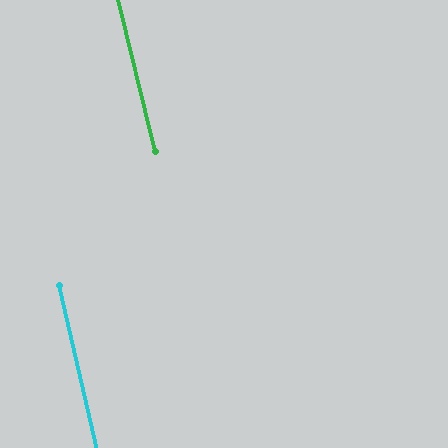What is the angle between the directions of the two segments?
Approximately 1 degree.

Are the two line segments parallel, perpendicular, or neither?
Parallel — their directions differ by only 0.6°.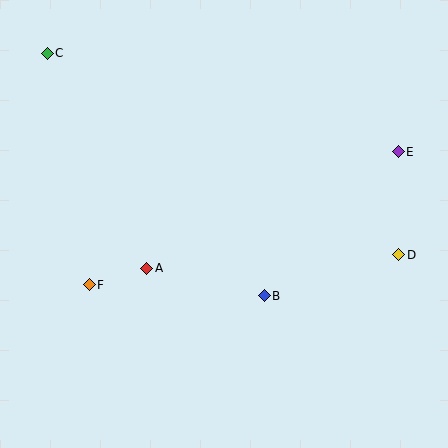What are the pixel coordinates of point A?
Point A is at (147, 268).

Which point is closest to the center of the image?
Point B at (264, 296) is closest to the center.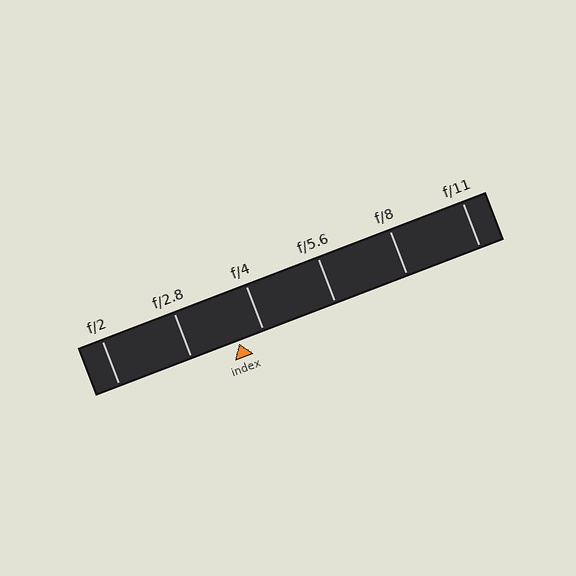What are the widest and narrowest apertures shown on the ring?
The widest aperture shown is f/2 and the narrowest is f/11.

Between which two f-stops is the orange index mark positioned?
The index mark is between f/2.8 and f/4.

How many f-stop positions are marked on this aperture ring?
There are 6 f-stop positions marked.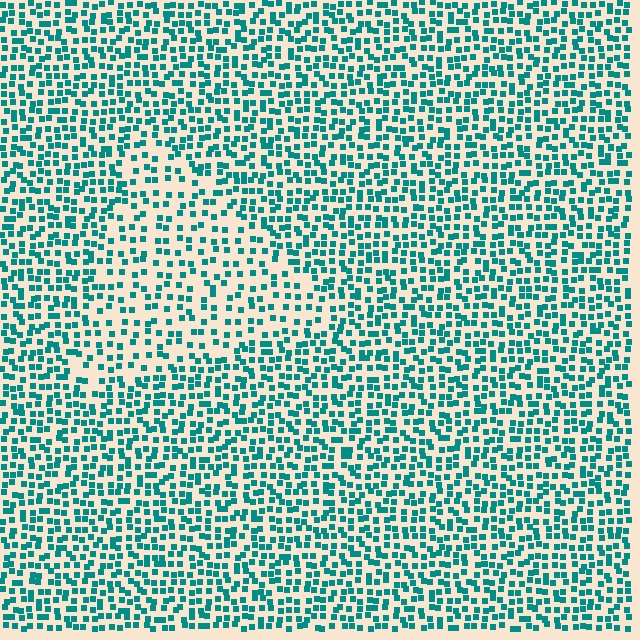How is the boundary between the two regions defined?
The boundary is defined by a change in element density (approximately 1.7x ratio). All elements are the same color, size, and shape.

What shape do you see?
I see a triangle.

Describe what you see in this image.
The image contains small teal elements arranged at two different densities. A triangle-shaped region is visible where the elements are less densely packed than the surrounding area.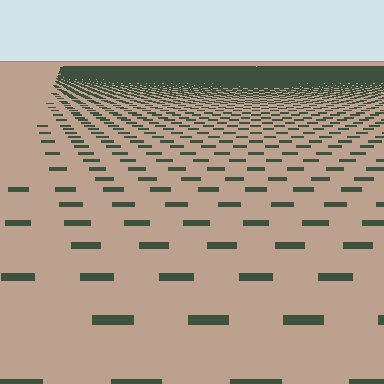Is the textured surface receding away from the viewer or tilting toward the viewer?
The surface is receding away from the viewer. Texture elements get smaller and denser toward the top.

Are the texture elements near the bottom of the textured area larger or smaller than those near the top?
Larger. Near the bottom, elements are closer to the viewer and appear at a bigger on-screen size.